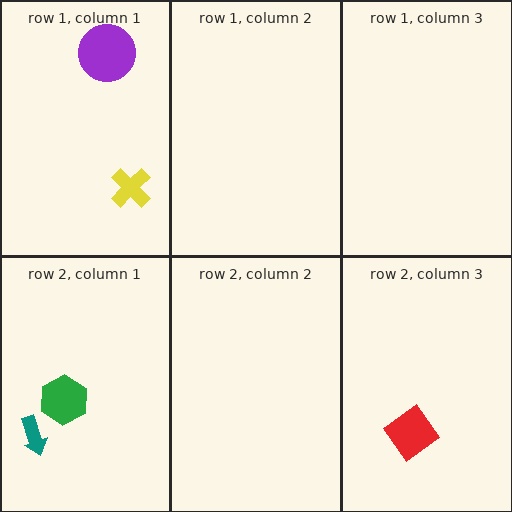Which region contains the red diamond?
The row 2, column 3 region.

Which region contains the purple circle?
The row 1, column 1 region.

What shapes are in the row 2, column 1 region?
The green hexagon, the teal arrow.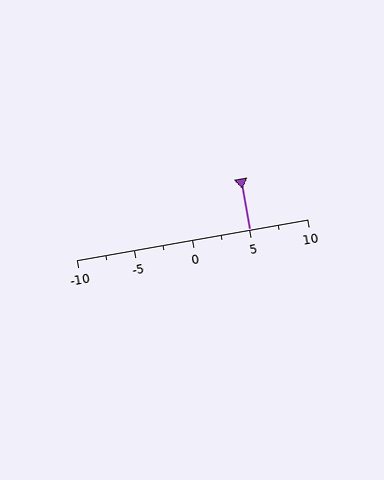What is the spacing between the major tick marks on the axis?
The major ticks are spaced 5 apart.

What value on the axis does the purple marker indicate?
The marker indicates approximately 5.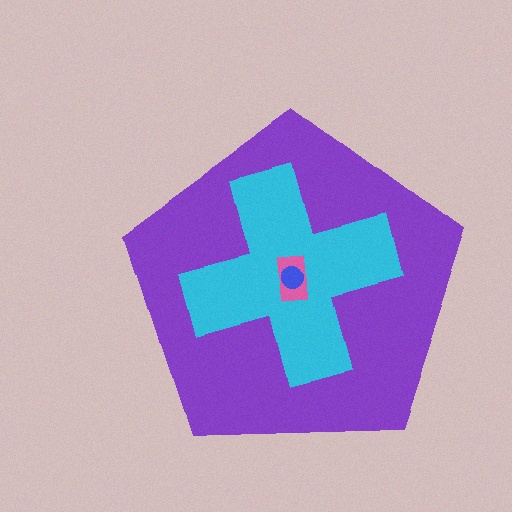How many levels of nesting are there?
4.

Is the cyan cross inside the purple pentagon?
Yes.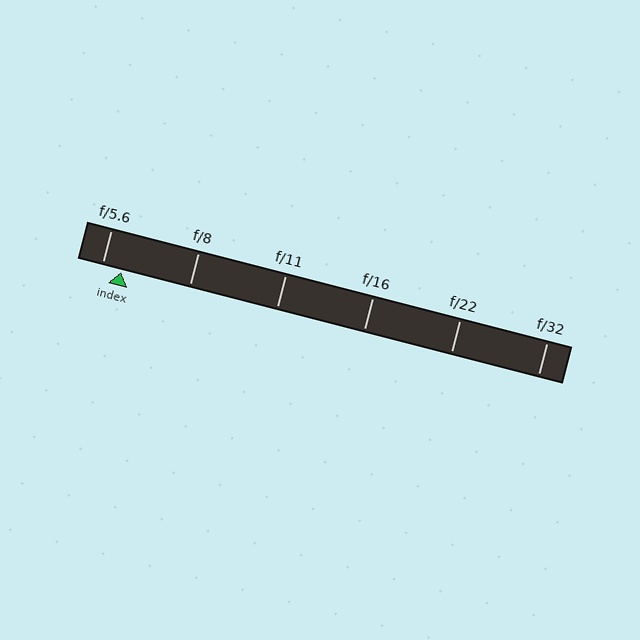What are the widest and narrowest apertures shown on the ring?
The widest aperture shown is f/5.6 and the narrowest is f/32.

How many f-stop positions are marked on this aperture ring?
There are 6 f-stop positions marked.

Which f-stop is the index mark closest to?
The index mark is closest to f/5.6.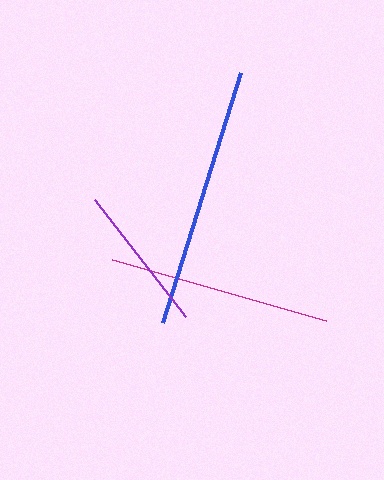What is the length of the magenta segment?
The magenta segment is approximately 223 pixels long.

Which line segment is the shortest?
The purple line is the shortest at approximately 149 pixels.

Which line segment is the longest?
The blue line is the longest at approximately 262 pixels.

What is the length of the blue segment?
The blue segment is approximately 262 pixels long.